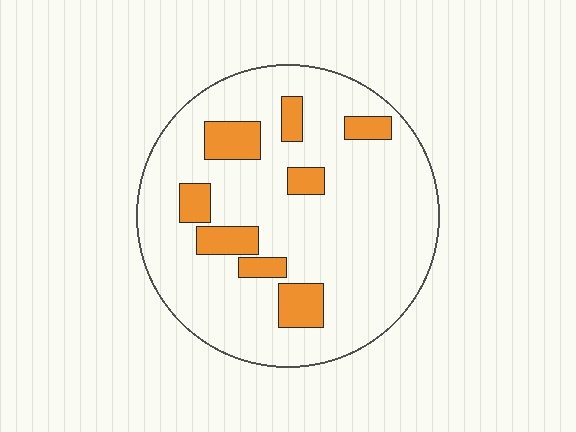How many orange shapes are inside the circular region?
8.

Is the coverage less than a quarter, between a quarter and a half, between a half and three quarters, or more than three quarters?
Less than a quarter.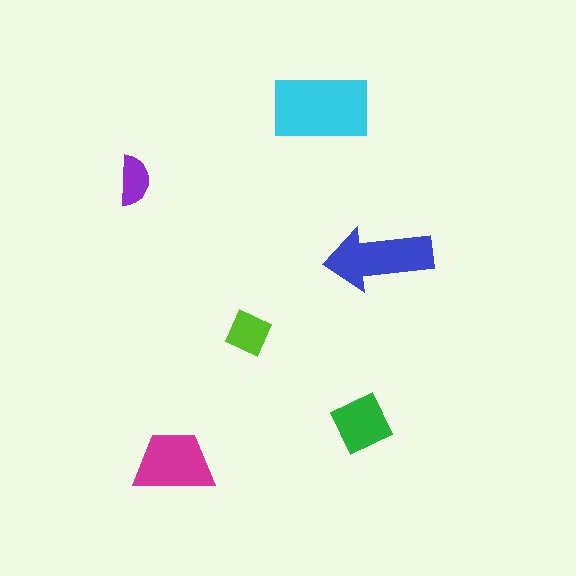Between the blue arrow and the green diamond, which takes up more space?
The blue arrow.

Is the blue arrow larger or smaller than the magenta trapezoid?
Larger.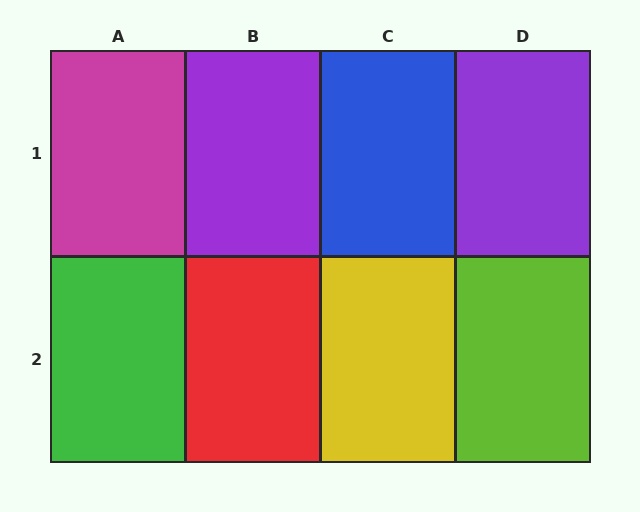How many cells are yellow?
1 cell is yellow.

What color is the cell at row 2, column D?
Lime.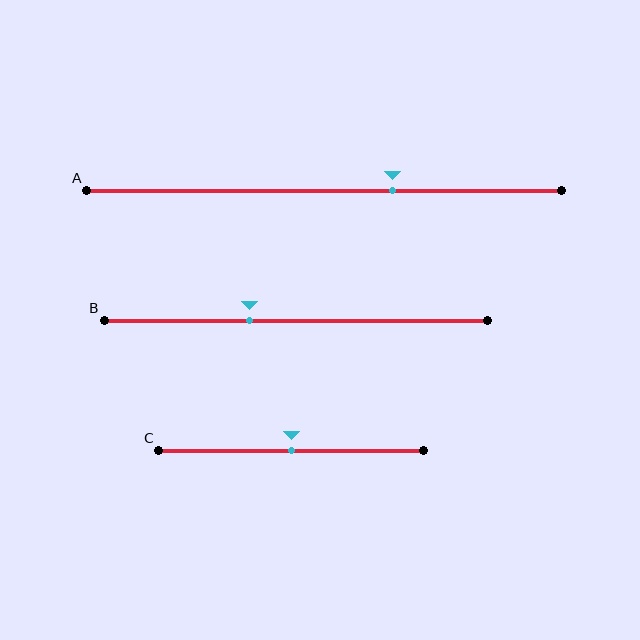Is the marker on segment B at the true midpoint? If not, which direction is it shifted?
No, the marker on segment B is shifted to the left by about 12% of the segment length.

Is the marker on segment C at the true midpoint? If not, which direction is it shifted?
Yes, the marker on segment C is at the true midpoint.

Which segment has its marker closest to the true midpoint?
Segment C has its marker closest to the true midpoint.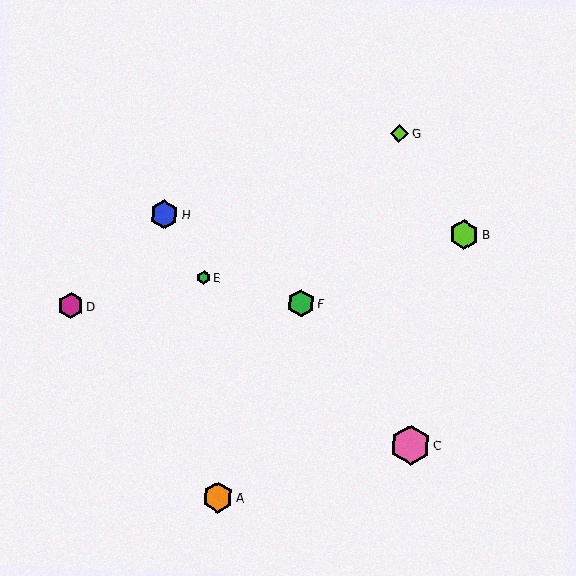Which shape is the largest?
The pink hexagon (labeled C) is the largest.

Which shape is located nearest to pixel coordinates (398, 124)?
The lime diamond (labeled G) at (399, 133) is nearest to that location.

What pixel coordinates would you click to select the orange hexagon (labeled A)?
Click at (218, 497) to select the orange hexagon A.